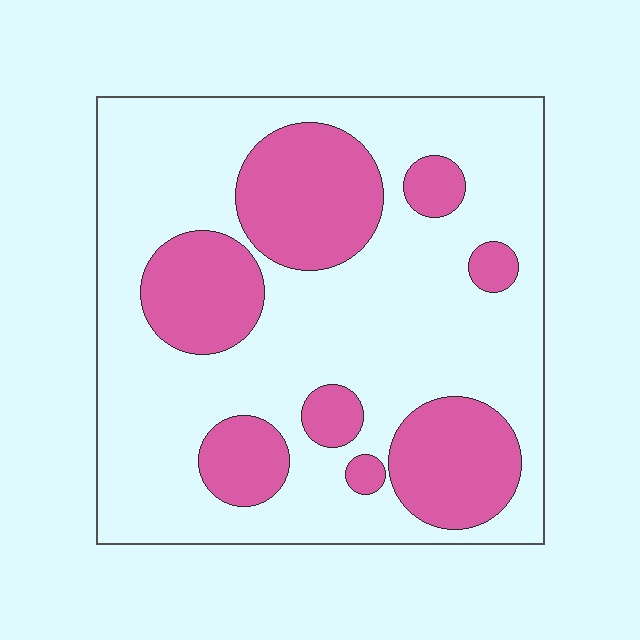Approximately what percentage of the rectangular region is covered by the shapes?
Approximately 30%.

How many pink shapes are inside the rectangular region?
8.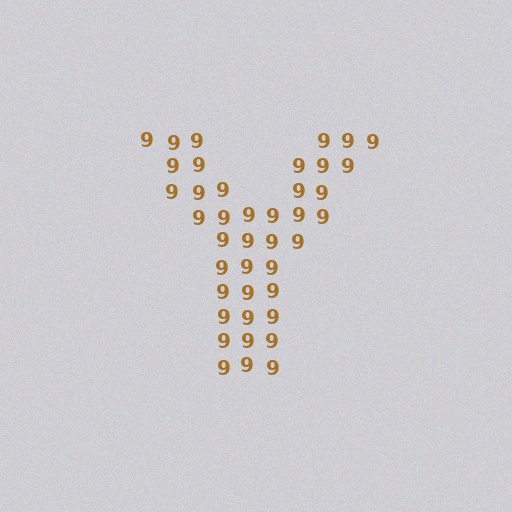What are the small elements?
The small elements are digit 9's.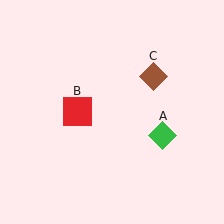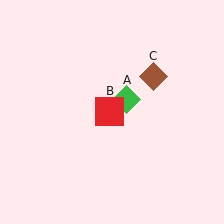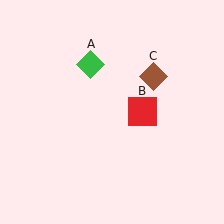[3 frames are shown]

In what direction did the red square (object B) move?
The red square (object B) moved right.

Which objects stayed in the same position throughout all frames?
Brown diamond (object C) remained stationary.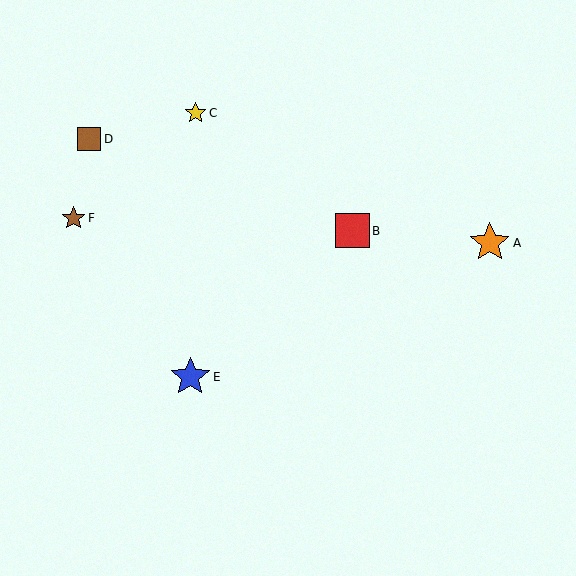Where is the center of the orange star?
The center of the orange star is at (490, 243).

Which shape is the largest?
The orange star (labeled A) is the largest.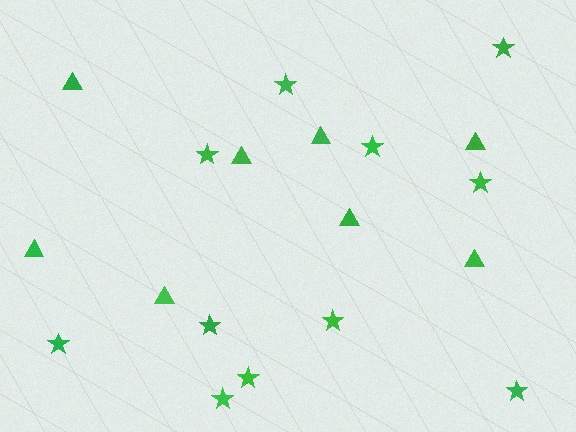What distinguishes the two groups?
There are 2 groups: one group of triangles (8) and one group of stars (11).